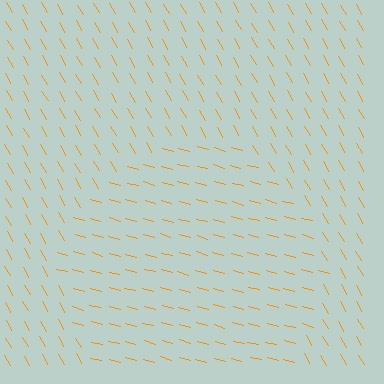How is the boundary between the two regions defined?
The boundary is defined purely by a change in line orientation (approximately 45 degrees difference). All lines are the same color and thickness.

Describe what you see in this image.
The image is filled with small orange line segments. A circle region in the image has lines oriented differently from the surrounding lines, creating a visible texture boundary.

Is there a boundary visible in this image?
Yes, there is a texture boundary formed by a change in line orientation.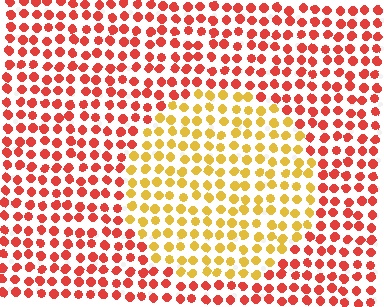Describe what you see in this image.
The image is filled with small red elements in a uniform arrangement. A circle-shaped region is visible where the elements are tinted to a slightly different hue, forming a subtle color boundary.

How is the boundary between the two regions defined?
The boundary is defined purely by a slight shift in hue (about 46 degrees). Spacing, size, and orientation are identical on both sides.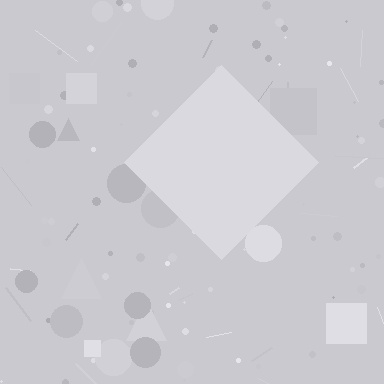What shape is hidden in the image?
A diamond is hidden in the image.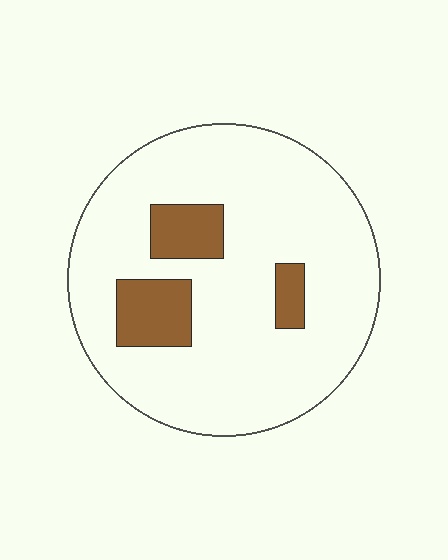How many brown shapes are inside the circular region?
3.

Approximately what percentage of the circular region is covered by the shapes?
Approximately 15%.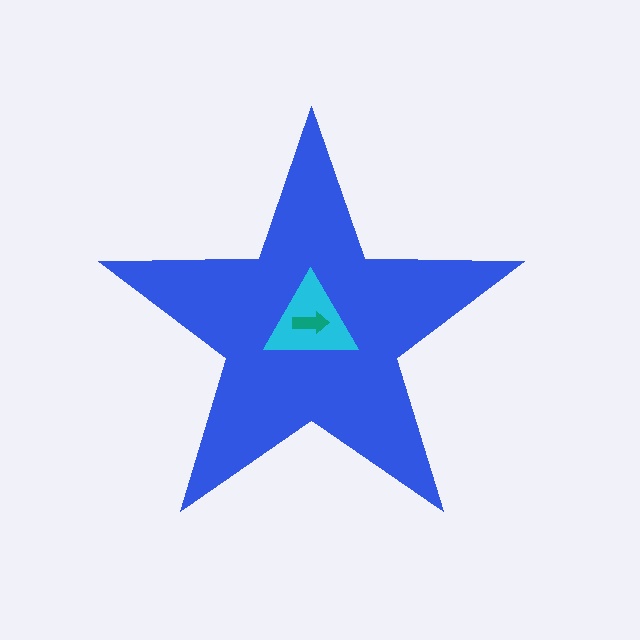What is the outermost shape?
The blue star.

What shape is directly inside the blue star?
The cyan triangle.